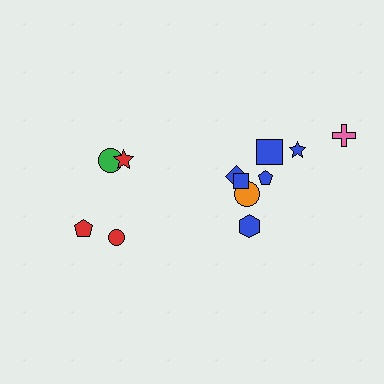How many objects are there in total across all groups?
There are 12 objects.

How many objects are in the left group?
There are 4 objects.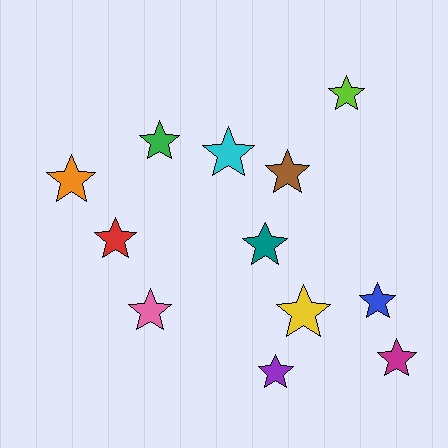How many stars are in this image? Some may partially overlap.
There are 12 stars.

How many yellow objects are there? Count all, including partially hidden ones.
There is 1 yellow object.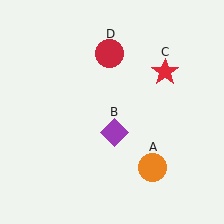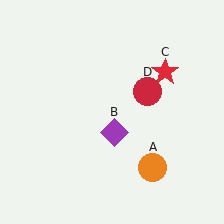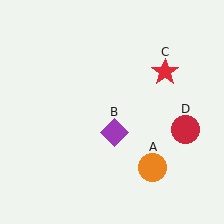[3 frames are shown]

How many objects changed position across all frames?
1 object changed position: red circle (object D).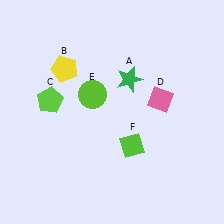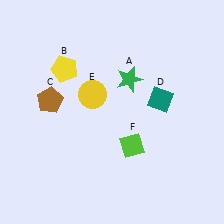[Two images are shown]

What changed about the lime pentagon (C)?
In Image 1, C is lime. In Image 2, it changed to brown.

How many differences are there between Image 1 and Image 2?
There are 3 differences between the two images.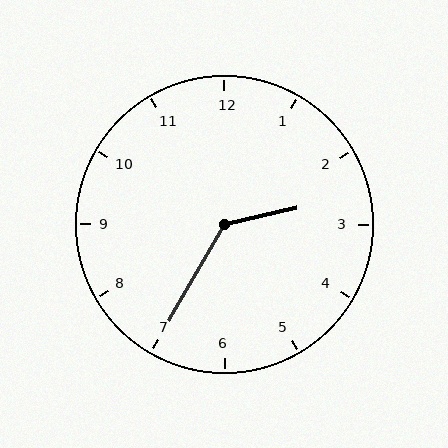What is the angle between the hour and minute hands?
Approximately 132 degrees.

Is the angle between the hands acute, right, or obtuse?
It is obtuse.